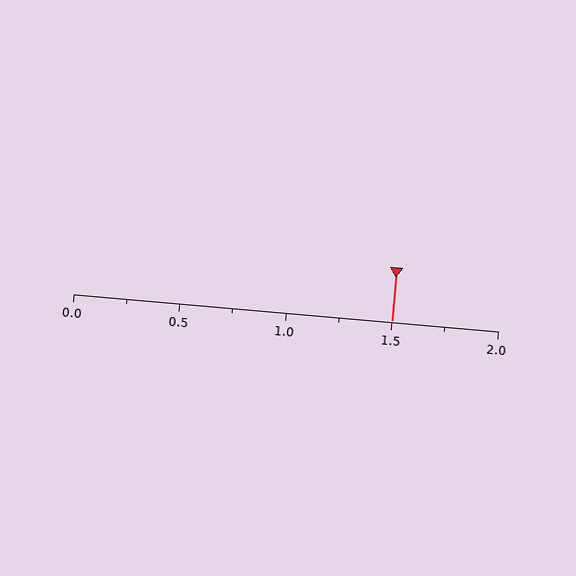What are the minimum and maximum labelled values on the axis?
The axis runs from 0.0 to 2.0.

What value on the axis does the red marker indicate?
The marker indicates approximately 1.5.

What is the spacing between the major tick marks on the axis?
The major ticks are spaced 0.5 apart.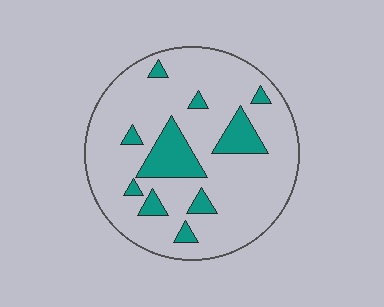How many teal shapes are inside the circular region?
10.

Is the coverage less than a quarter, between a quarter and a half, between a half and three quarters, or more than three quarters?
Less than a quarter.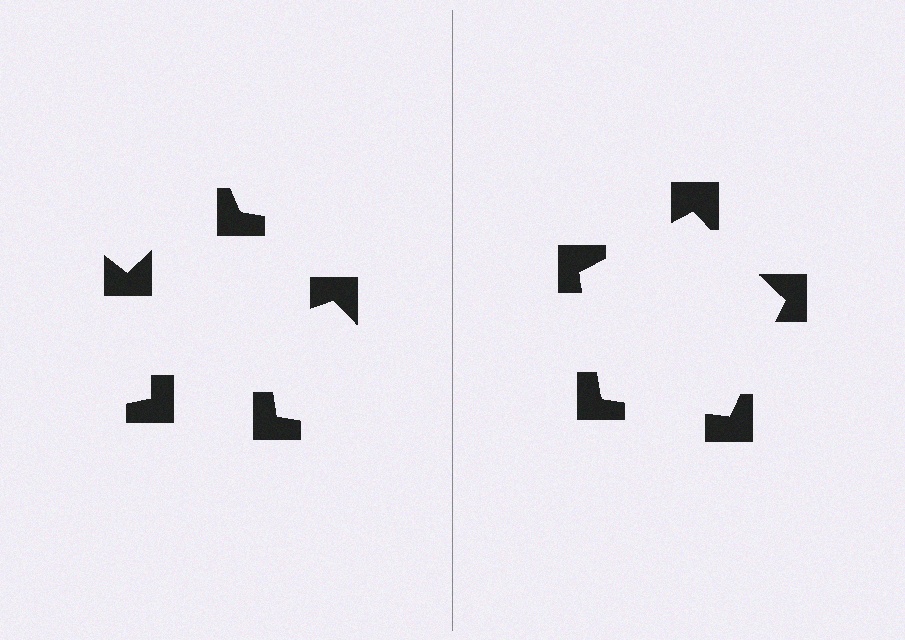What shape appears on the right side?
An illusory pentagon.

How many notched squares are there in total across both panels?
10 — 5 on each side.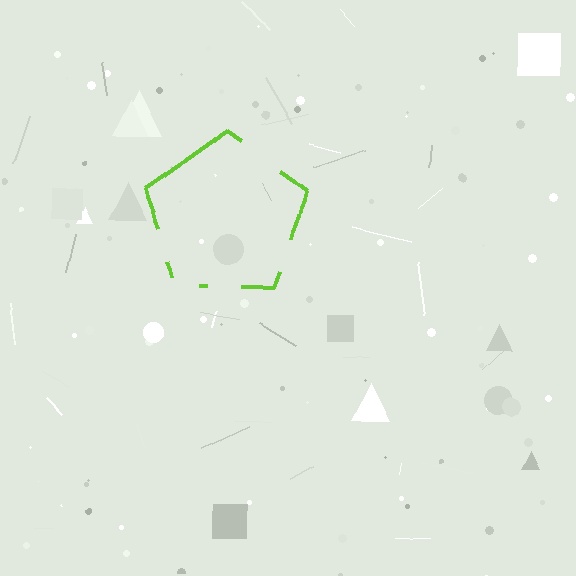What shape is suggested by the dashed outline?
The dashed outline suggests a pentagon.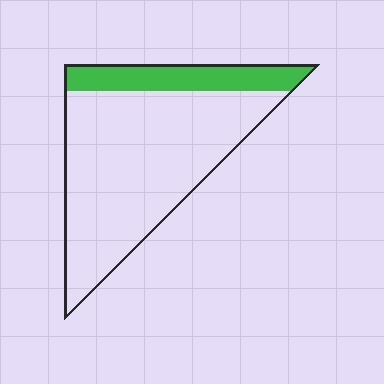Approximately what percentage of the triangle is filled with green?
Approximately 20%.